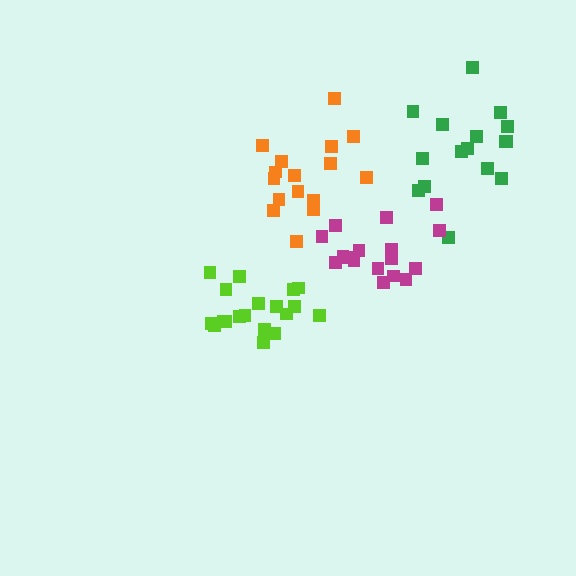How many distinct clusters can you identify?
There are 4 distinct clusters.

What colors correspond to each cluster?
The clusters are colored: lime, orange, green, magenta.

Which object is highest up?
The green cluster is topmost.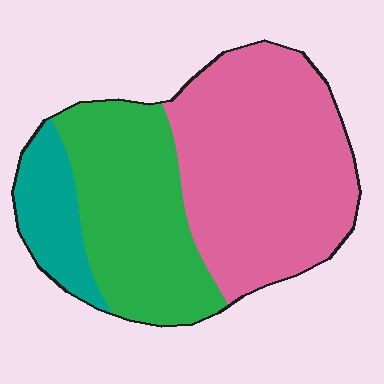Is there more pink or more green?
Pink.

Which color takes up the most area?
Pink, at roughly 50%.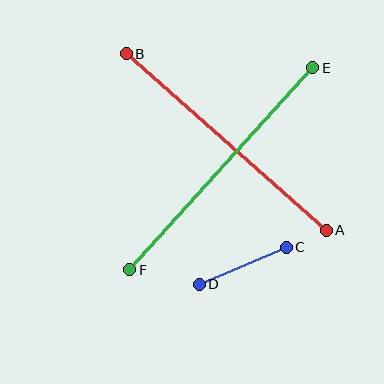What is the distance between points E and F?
The distance is approximately 273 pixels.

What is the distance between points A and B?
The distance is approximately 267 pixels.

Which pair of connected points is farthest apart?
Points E and F are farthest apart.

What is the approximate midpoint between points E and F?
The midpoint is at approximately (221, 169) pixels.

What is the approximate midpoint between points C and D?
The midpoint is at approximately (243, 266) pixels.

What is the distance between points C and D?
The distance is approximately 95 pixels.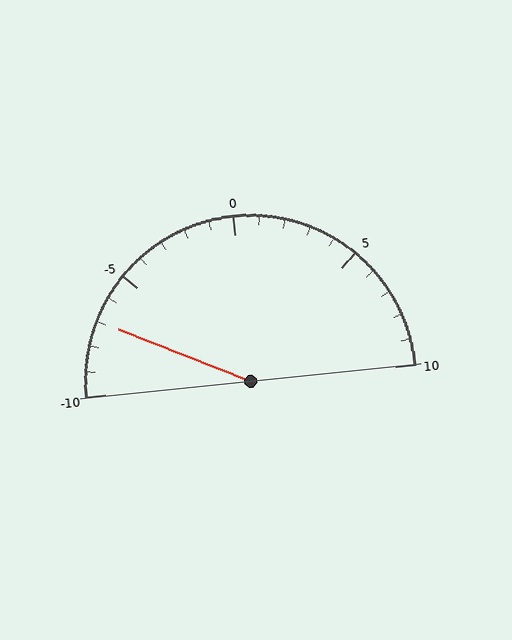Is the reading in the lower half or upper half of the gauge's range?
The reading is in the lower half of the range (-10 to 10).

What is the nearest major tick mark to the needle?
The nearest major tick mark is -5.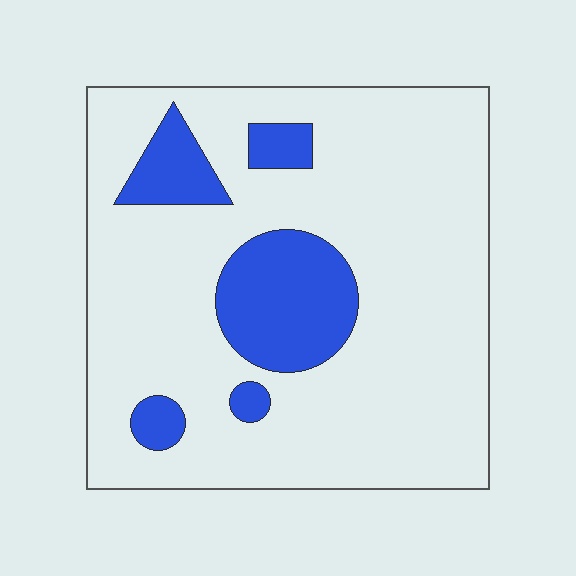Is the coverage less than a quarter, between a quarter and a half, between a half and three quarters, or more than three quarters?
Less than a quarter.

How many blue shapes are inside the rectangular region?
5.